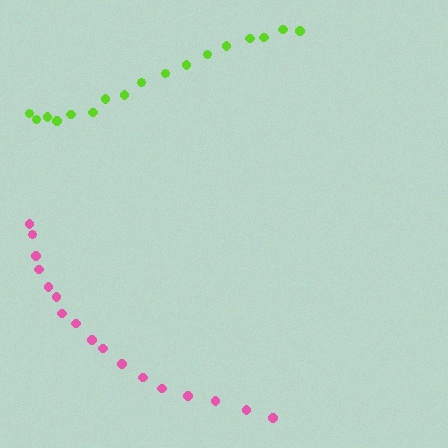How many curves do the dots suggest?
There are 2 distinct paths.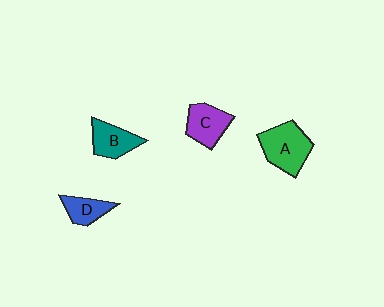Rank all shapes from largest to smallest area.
From largest to smallest: A (green), C (purple), B (teal), D (blue).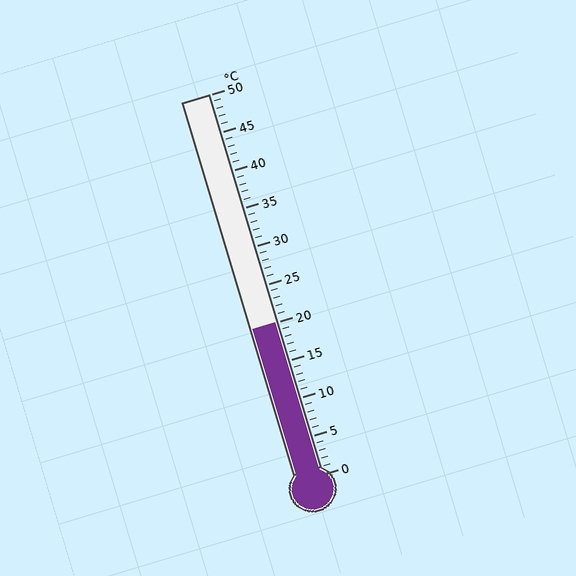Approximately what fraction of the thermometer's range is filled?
The thermometer is filled to approximately 40% of its range.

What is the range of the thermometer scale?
The thermometer scale ranges from 0°C to 50°C.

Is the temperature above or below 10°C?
The temperature is above 10°C.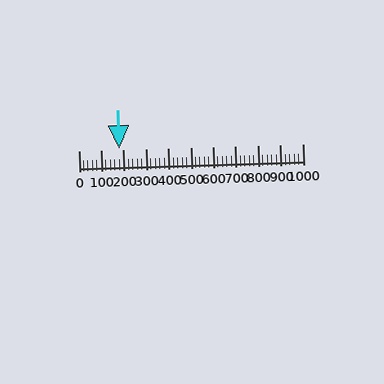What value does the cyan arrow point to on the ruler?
The cyan arrow points to approximately 180.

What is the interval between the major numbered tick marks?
The major tick marks are spaced 100 units apart.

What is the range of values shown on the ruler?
The ruler shows values from 0 to 1000.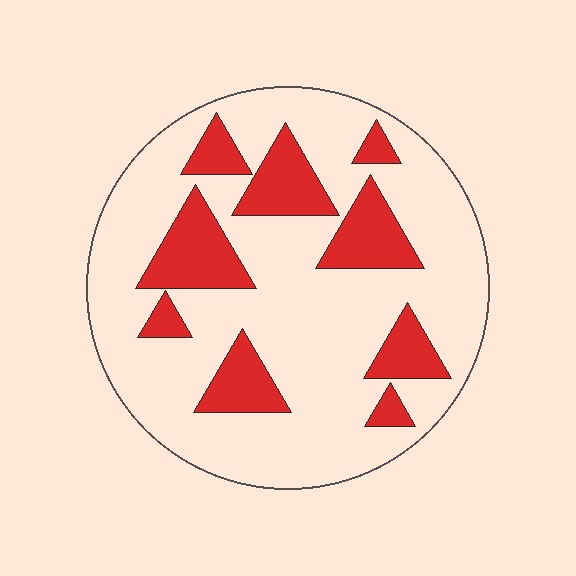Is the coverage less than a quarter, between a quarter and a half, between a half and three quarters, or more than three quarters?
Less than a quarter.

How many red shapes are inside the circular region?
9.